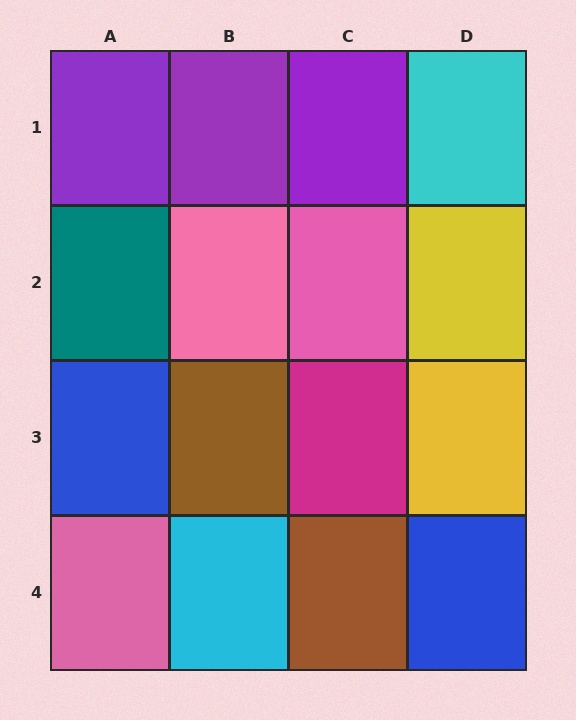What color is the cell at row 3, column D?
Yellow.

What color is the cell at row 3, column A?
Blue.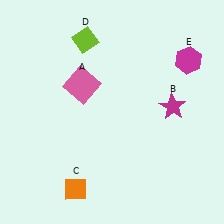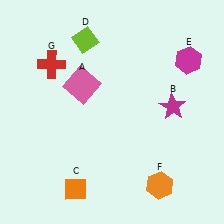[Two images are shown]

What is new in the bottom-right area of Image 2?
An orange hexagon (F) was added in the bottom-right area of Image 2.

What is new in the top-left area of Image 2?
A red cross (G) was added in the top-left area of Image 2.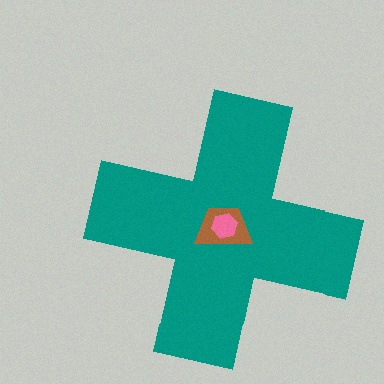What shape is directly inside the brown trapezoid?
The pink hexagon.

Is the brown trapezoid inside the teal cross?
Yes.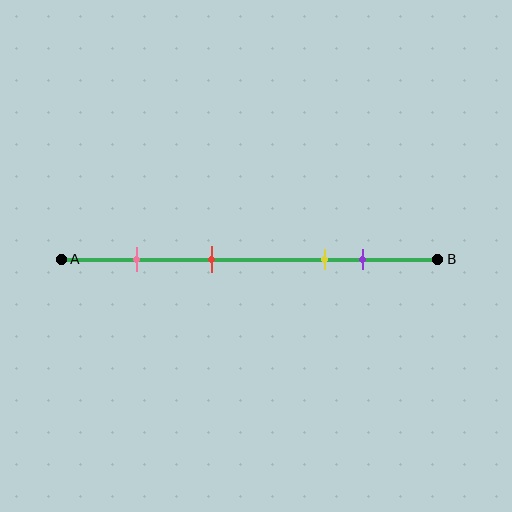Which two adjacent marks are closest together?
The yellow and purple marks are the closest adjacent pair.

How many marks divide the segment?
There are 4 marks dividing the segment.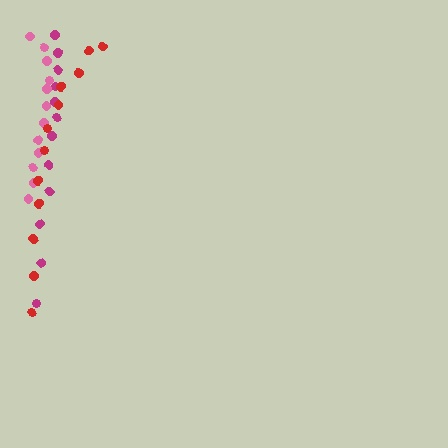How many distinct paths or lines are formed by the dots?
There are 3 distinct paths.